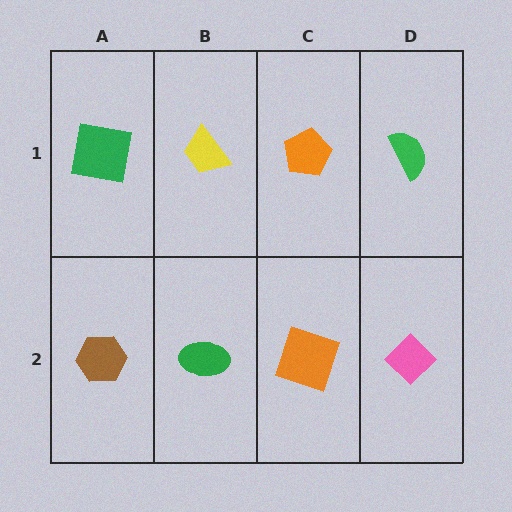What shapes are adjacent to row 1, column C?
An orange square (row 2, column C), a yellow trapezoid (row 1, column B), a green semicircle (row 1, column D).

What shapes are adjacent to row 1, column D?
A pink diamond (row 2, column D), an orange pentagon (row 1, column C).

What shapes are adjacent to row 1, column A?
A brown hexagon (row 2, column A), a yellow trapezoid (row 1, column B).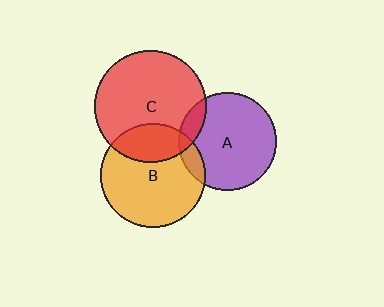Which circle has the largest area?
Circle C (red).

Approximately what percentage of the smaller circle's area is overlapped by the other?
Approximately 10%.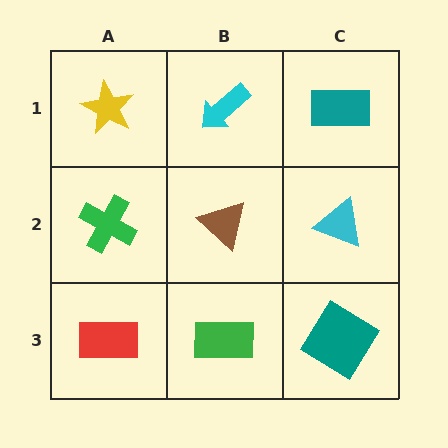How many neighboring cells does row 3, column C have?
2.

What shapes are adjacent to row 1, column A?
A green cross (row 2, column A), a cyan arrow (row 1, column B).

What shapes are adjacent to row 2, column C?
A teal rectangle (row 1, column C), a teal diamond (row 3, column C), a brown triangle (row 2, column B).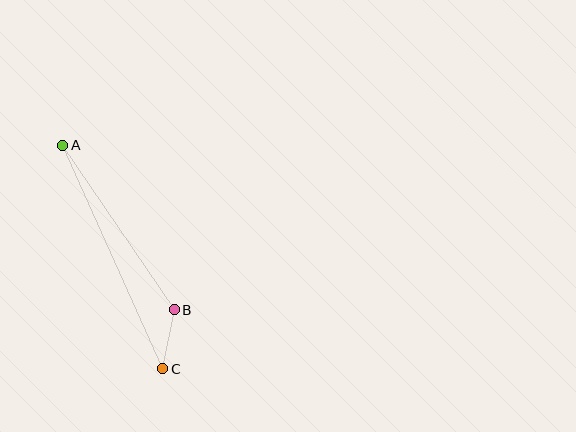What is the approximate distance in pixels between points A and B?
The distance between A and B is approximately 199 pixels.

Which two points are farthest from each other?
Points A and C are farthest from each other.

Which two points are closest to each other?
Points B and C are closest to each other.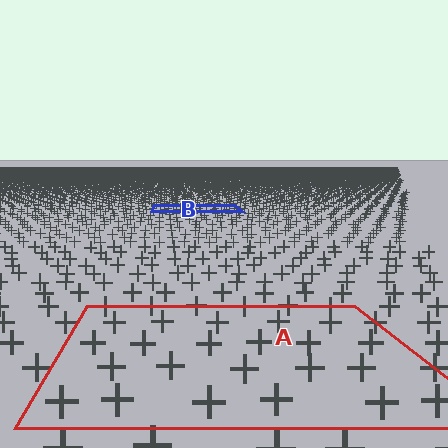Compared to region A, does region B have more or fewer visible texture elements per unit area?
Region B has more texture elements per unit area — they are packed more densely because it is farther away.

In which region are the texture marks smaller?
The texture marks are smaller in region B, because it is farther away.